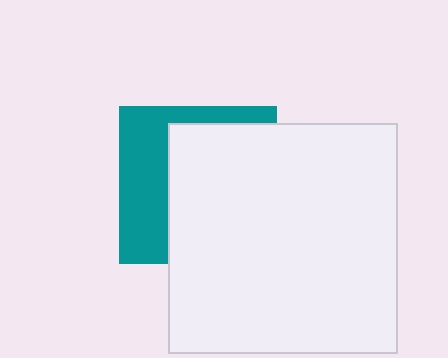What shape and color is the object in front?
The object in front is a white square.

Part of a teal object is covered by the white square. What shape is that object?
It is a square.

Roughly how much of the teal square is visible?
A small part of it is visible (roughly 38%).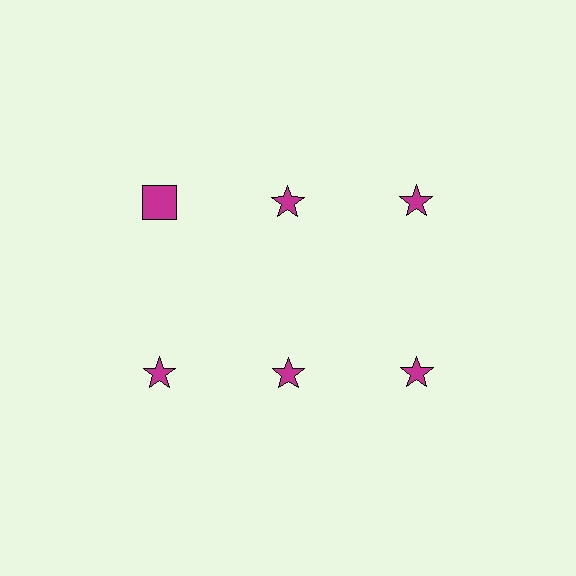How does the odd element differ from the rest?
It has a different shape: square instead of star.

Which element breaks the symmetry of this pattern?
The magenta square in the top row, leftmost column breaks the symmetry. All other shapes are magenta stars.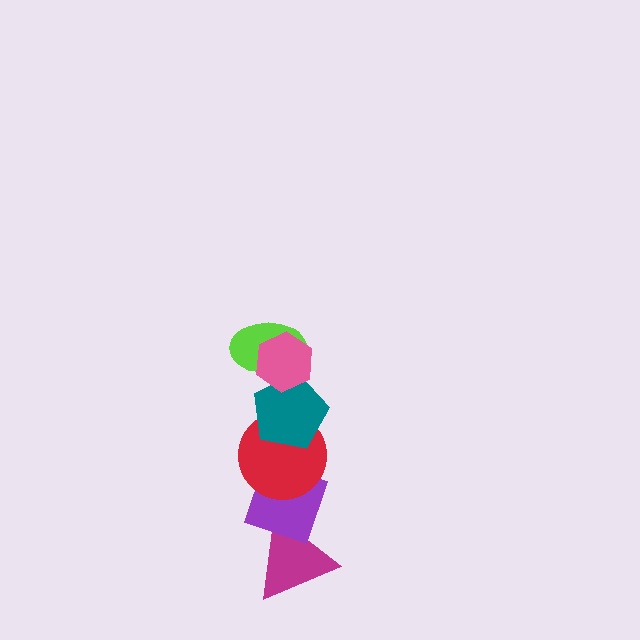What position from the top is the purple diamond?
The purple diamond is 5th from the top.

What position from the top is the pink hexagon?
The pink hexagon is 1st from the top.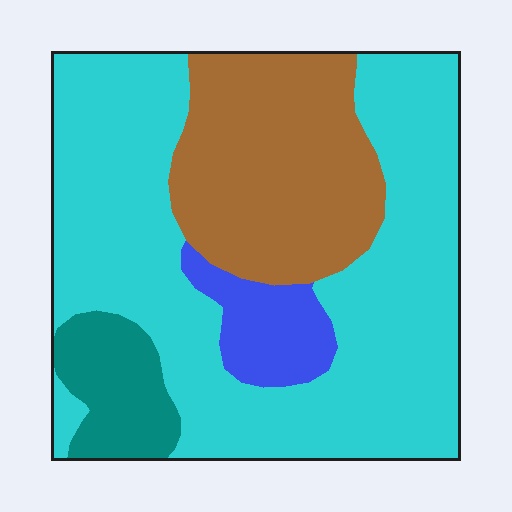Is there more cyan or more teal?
Cyan.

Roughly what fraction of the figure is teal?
Teal covers 9% of the figure.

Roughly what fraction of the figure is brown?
Brown covers 25% of the figure.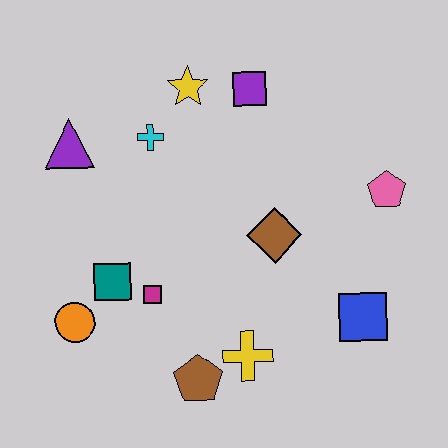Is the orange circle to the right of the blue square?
No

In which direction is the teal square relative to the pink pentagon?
The teal square is to the left of the pink pentagon.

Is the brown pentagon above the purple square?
No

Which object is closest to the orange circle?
The teal square is closest to the orange circle.